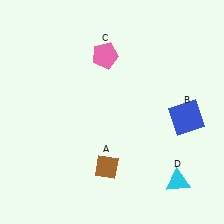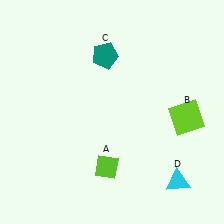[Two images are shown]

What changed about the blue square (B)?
In Image 1, B is blue. In Image 2, it changed to lime.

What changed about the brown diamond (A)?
In Image 1, A is brown. In Image 2, it changed to lime.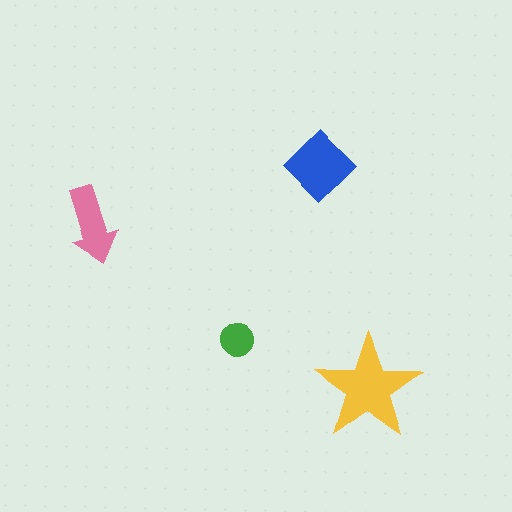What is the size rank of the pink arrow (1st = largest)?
3rd.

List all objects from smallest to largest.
The green circle, the pink arrow, the blue diamond, the yellow star.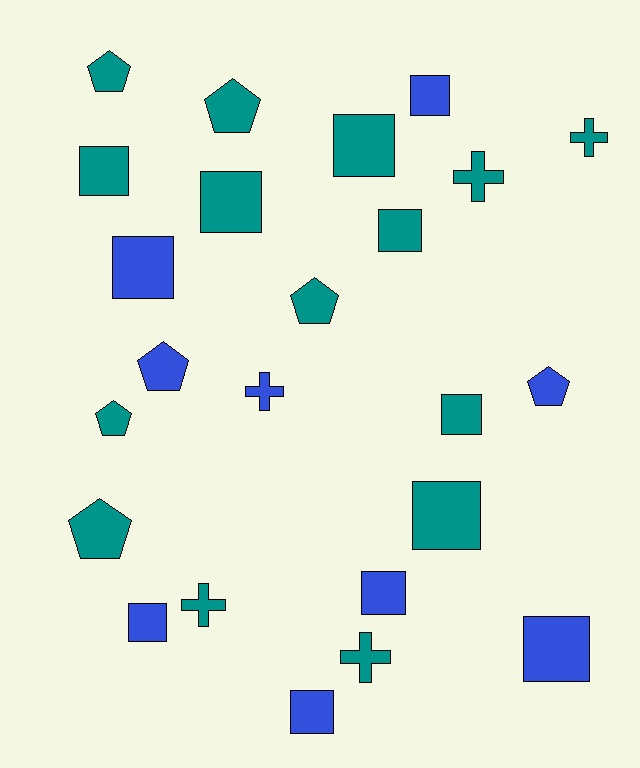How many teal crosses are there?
There are 4 teal crosses.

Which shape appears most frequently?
Square, with 12 objects.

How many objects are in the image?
There are 24 objects.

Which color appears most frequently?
Teal, with 15 objects.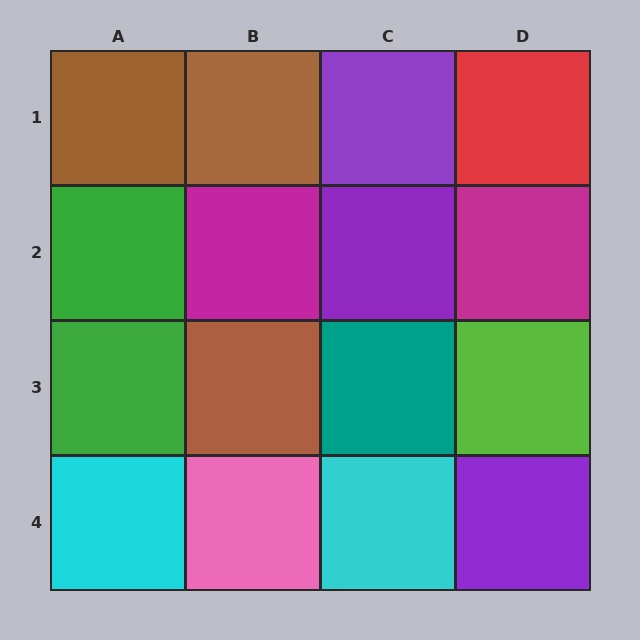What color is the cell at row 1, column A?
Brown.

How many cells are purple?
3 cells are purple.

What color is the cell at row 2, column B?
Magenta.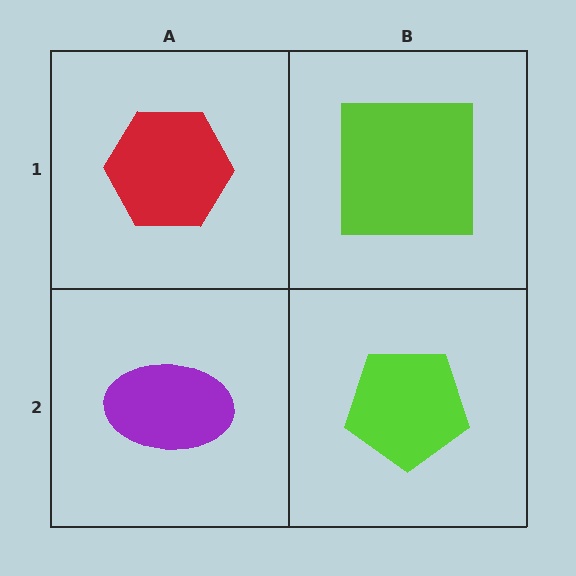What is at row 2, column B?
A lime pentagon.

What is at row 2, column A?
A purple ellipse.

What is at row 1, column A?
A red hexagon.